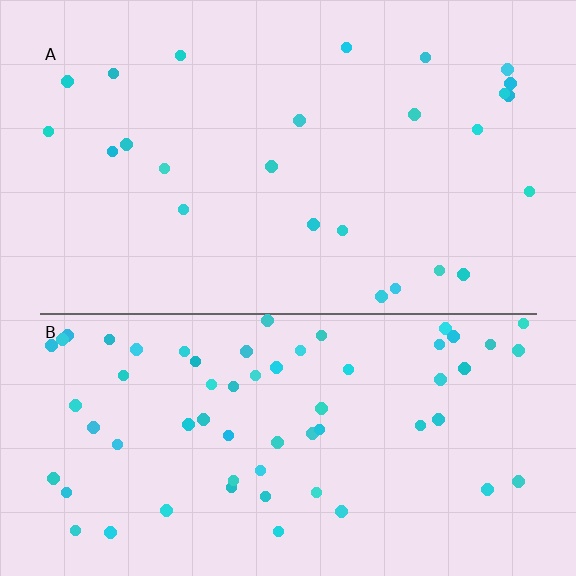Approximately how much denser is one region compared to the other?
Approximately 2.5× — region B over region A.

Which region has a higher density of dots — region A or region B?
B (the bottom).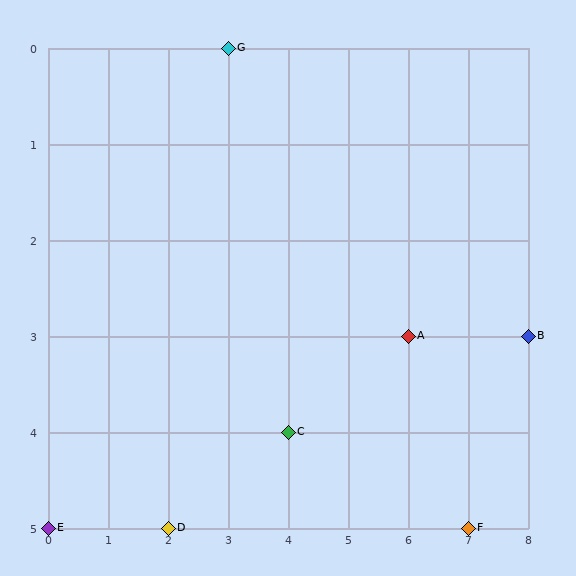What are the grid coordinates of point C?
Point C is at grid coordinates (4, 4).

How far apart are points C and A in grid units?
Points C and A are 2 columns and 1 row apart (about 2.2 grid units diagonally).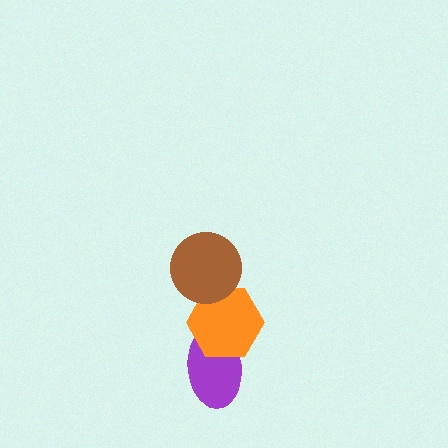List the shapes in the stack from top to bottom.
From top to bottom: the brown circle, the orange hexagon, the purple ellipse.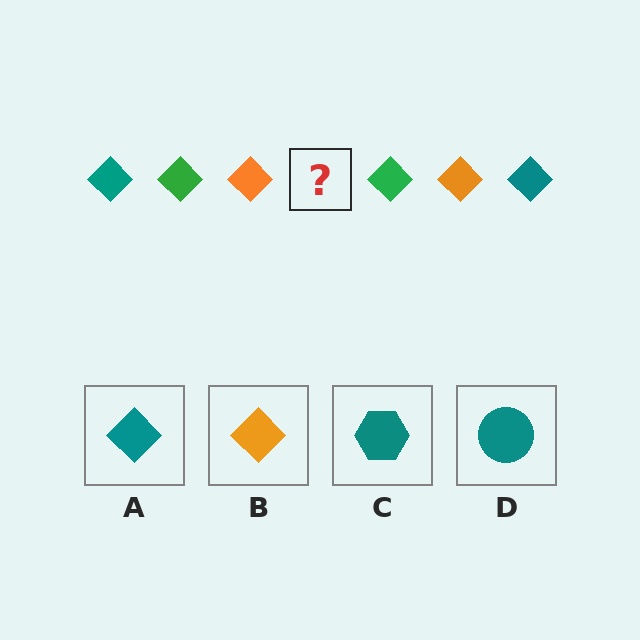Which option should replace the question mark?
Option A.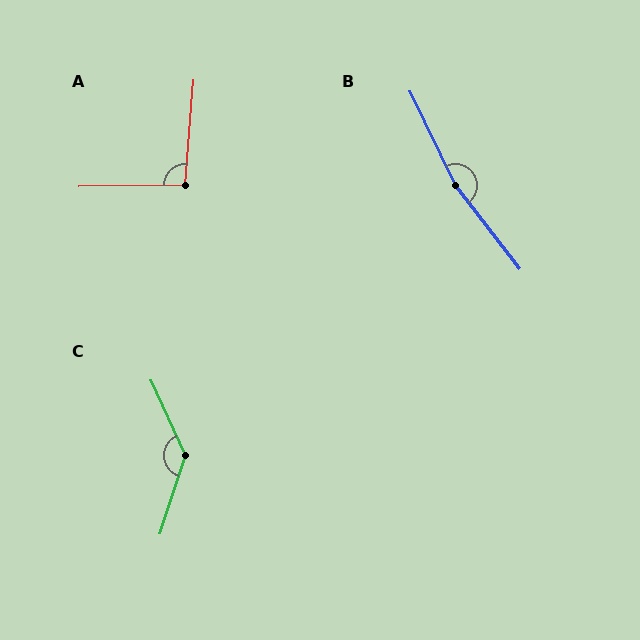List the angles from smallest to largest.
A (96°), C (137°), B (168°).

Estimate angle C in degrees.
Approximately 137 degrees.